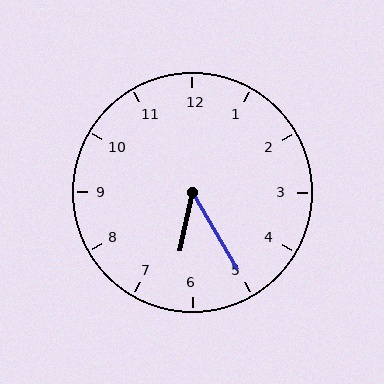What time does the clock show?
6:25.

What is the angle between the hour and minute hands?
Approximately 42 degrees.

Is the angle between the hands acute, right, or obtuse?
It is acute.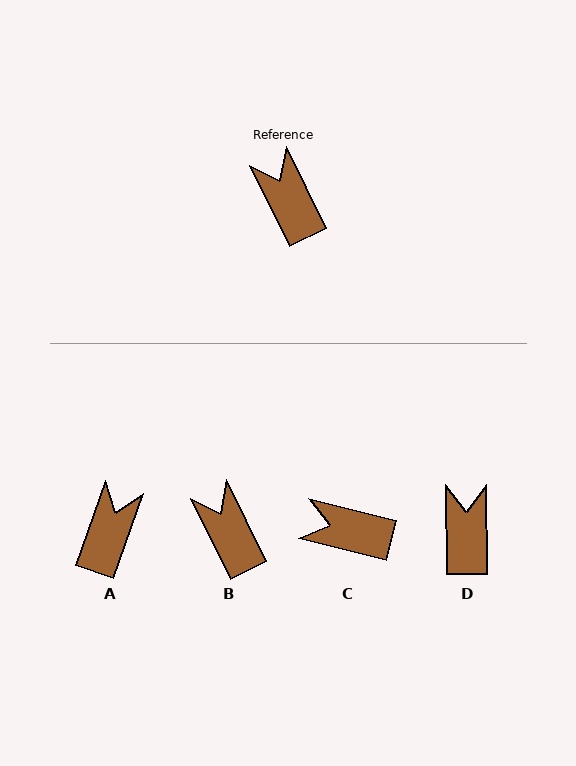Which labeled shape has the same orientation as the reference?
B.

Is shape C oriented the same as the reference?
No, it is off by about 50 degrees.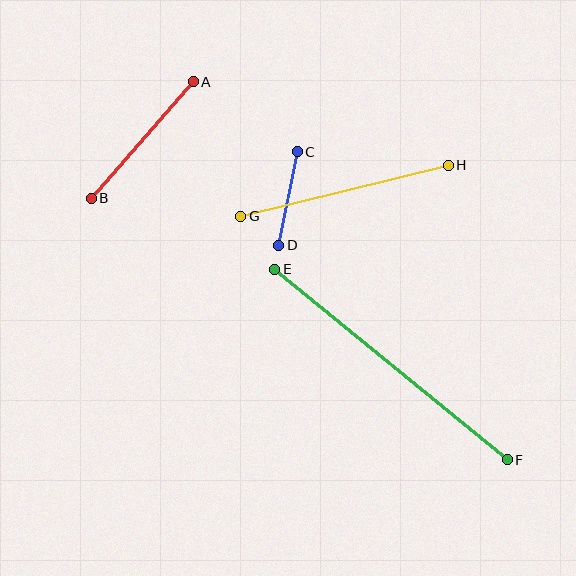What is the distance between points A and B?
The distance is approximately 155 pixels.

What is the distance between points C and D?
The distance is approximately 95 pixels.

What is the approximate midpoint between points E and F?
The midpoint is at approximately (391, 364) pixels.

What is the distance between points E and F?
The distance is approximately 301 pixels.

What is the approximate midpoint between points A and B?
The midpoint is at approximately (142, 140) pixels.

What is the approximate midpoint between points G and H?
The midpoint is at approximately (345, 191) pixels.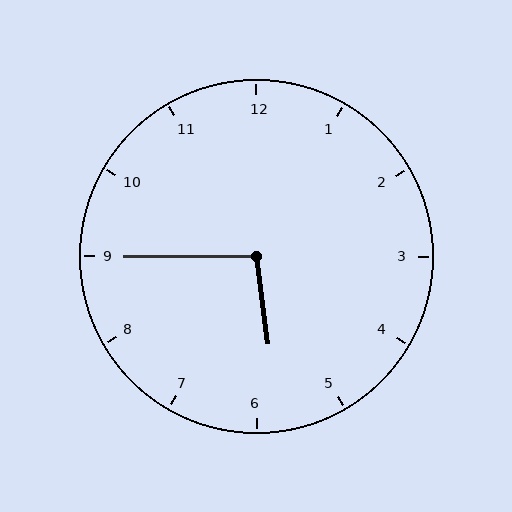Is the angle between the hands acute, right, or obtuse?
It is obtuse.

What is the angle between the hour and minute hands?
Approximately 98 degrees.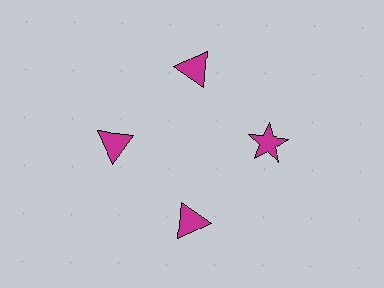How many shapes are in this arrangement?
There are 4 shapes arranged in a ring pattern.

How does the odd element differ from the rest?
It has a different shape: star instead of triangle.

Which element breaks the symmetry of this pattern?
The magenta star at roughly the 3 o'clock position breaks the symmetry. All other shapes are magenta triangles.